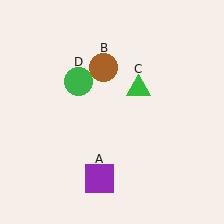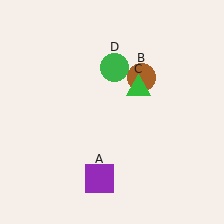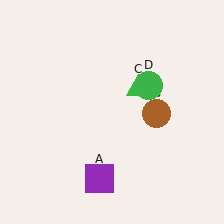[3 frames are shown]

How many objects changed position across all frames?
2 objects changed position: brown circle (object B), green circle (object D).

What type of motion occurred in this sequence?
The brown circle (object B), green circle (object D) rotated clockwise around the center of the scene.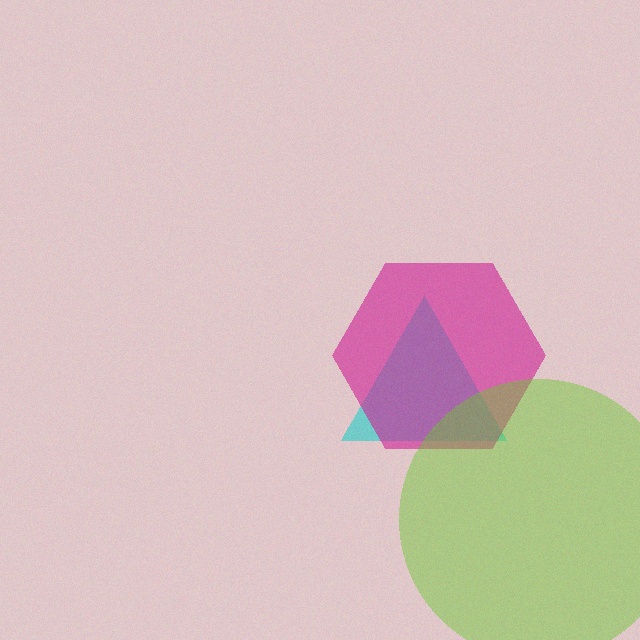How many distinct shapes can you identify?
There are 3 distinct shapes: a cyan triangle, a magenta hexagon, a lime circle.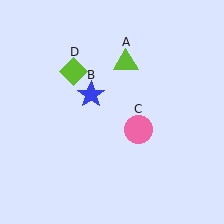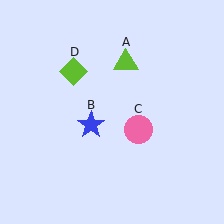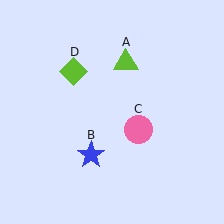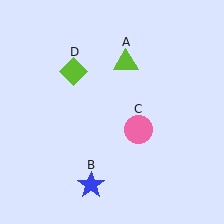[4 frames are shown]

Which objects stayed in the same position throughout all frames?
Lime triangle (object A) and pink circle (object C) and lime diamond (object D) remained stationary.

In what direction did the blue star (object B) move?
The blue star (object B) moved down.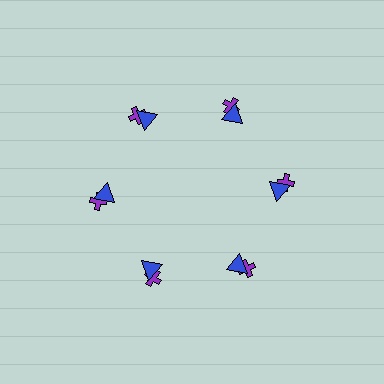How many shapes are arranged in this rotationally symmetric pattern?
There are 12 shapes, arranged in 6 groups of 2.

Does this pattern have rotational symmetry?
Yes, this pattern has 6-fold rotational symmetry. It looks the same after rotating 60 degrees around the center.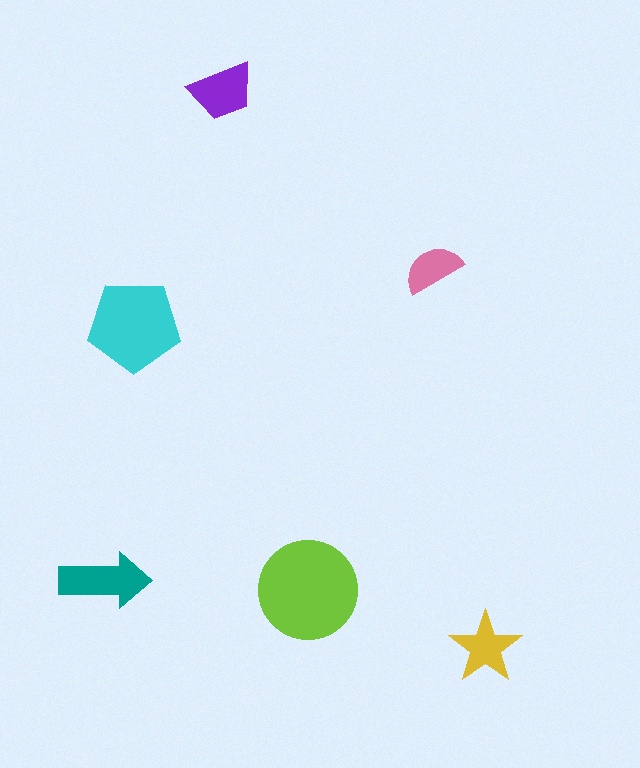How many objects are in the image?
There are 6 objects in the image.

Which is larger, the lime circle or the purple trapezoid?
The lime circle.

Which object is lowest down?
The yellow star is bottommost.